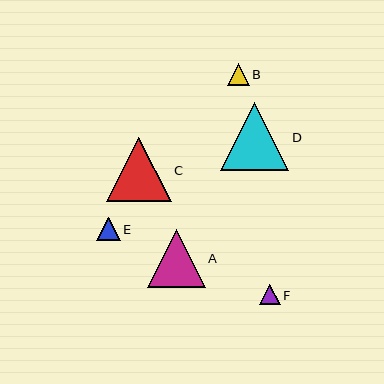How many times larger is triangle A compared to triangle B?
Triangle A is approximately 2.6 times the size of triangle B.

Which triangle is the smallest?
Triangle F is the smallest with a size of approximately 20 pixels.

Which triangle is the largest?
Triangle D is the largest with a size of approximately 68 pixels.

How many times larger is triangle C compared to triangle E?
Triangle C is approximately 2.8 times the size of triangle E.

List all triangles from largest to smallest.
From largest to smallest: D, C, A, E, B, F.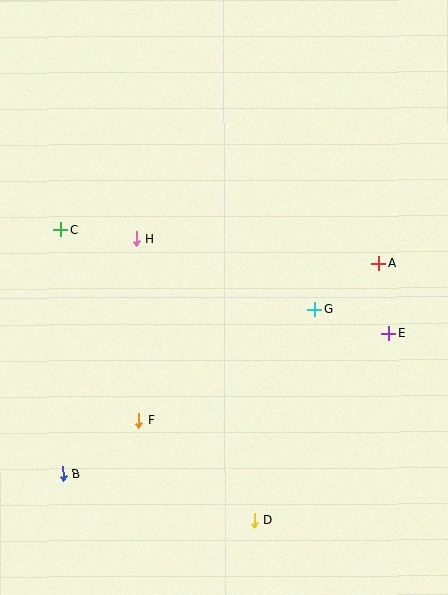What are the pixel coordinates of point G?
Point G is at (315, 309).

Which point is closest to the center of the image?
Point G at (315, 309) is closest to the center.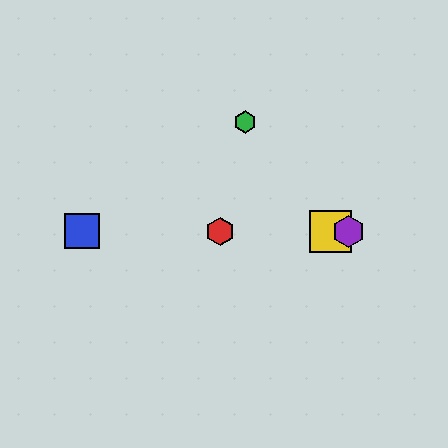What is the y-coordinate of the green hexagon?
The green hexagon is at y≈122.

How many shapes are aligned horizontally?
4 shapes (the red hexagon, the blue square, the yellow square, the purple hexagon) are aligned horizontally.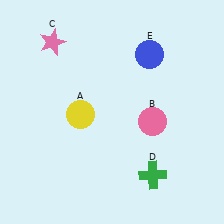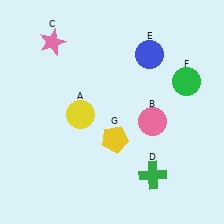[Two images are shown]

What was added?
A green circle (F), a yellow pentagon (G) were added in Image 2.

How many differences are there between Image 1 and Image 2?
There are 2 differences between the two images.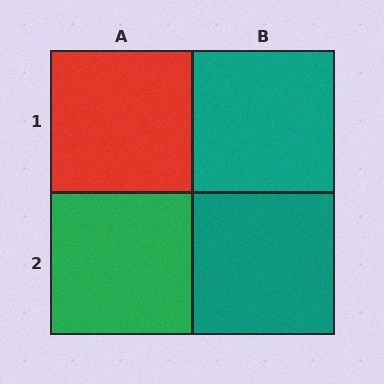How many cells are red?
1 cell is red.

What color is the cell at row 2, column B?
Teal.